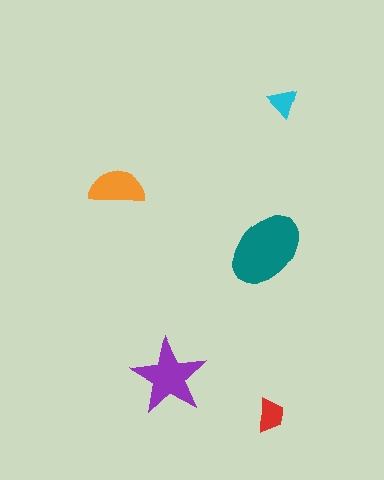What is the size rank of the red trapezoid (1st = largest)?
4th.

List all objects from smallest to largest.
The cyan triangle, the red trapezoid, the orange semicircle, the purple star, the teal ellipse.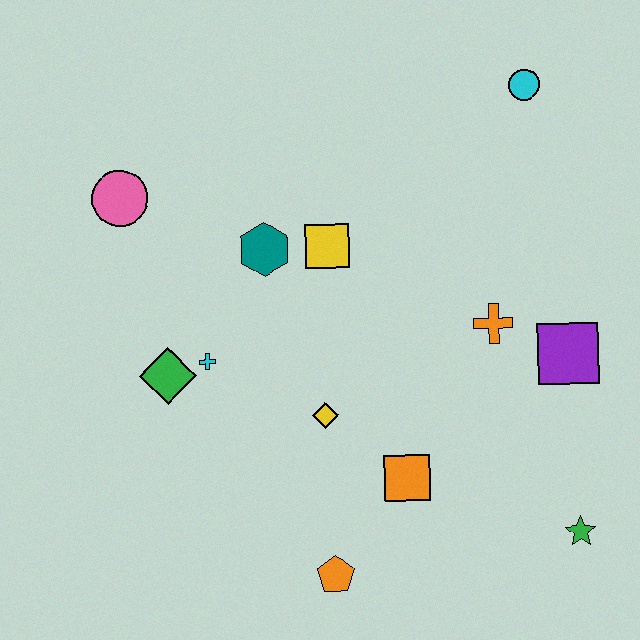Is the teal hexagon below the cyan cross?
No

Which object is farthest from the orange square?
The cyan circle is farthest from the orange square.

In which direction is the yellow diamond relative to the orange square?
The yellow diamond is to the left of the orange square.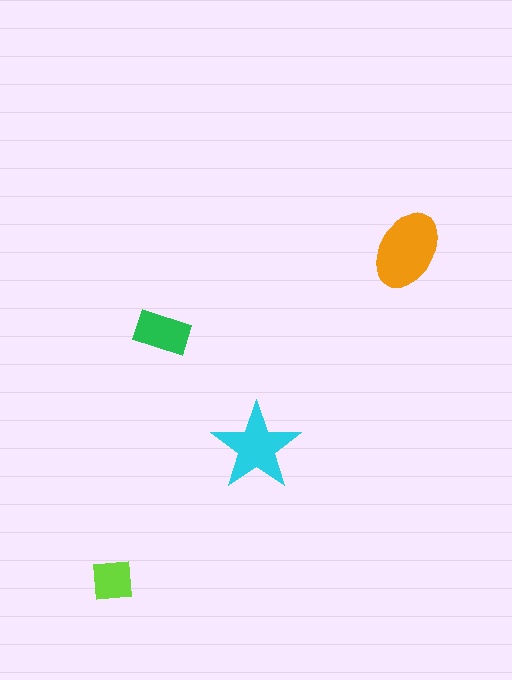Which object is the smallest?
The lime square.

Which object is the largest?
The orange ellipse.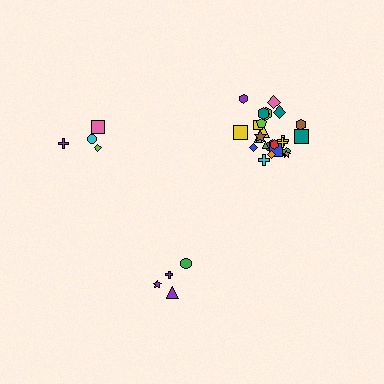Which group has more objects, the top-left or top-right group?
The top-right group.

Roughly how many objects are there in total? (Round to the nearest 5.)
Roughly 35 objects in total.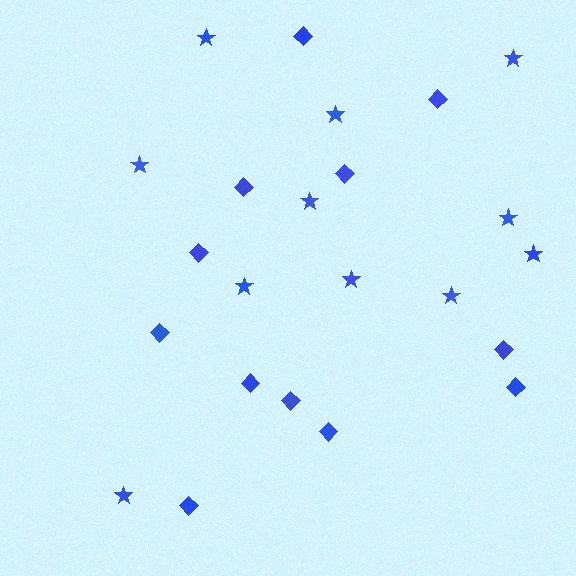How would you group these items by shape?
There are 2 groups: one group of stars (11) and one group of diamonds (12).